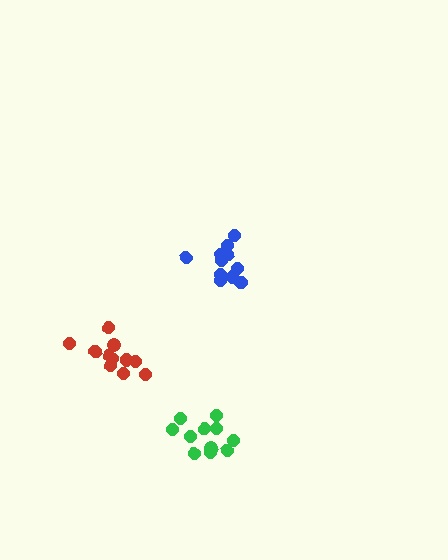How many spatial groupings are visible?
There are 3 spatial groupings.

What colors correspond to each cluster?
The clusters are colored: green, blue, red.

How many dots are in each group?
Group 1: 11 dots, Group 2: 11 dots, Group 3: 11 dots (33 total).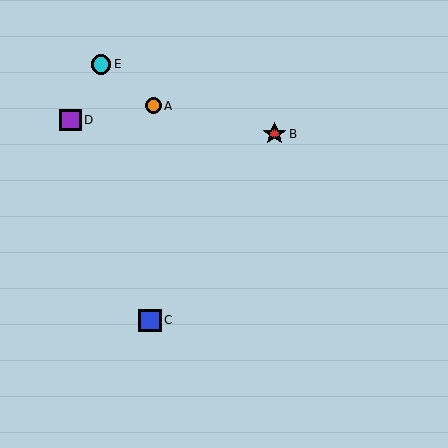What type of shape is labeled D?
Shape D is a purple square.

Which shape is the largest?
The red star (labeled B) is the largest.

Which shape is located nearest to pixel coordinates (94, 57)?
The cyan circle (labeled E) at (101, 64) is nearest to that location.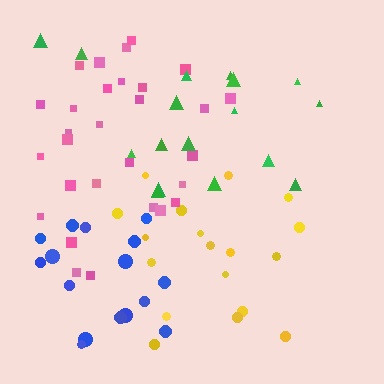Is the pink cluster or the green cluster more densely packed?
Pink.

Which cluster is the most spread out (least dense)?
Green.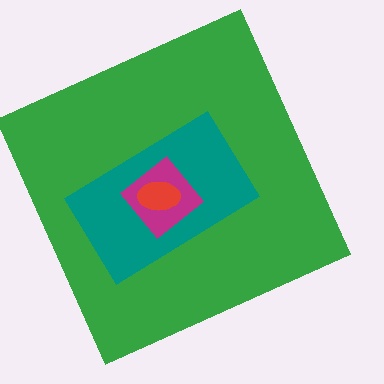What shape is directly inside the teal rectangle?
The magenta diamond.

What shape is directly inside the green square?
The teal rectangle.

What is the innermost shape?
The red ellipse.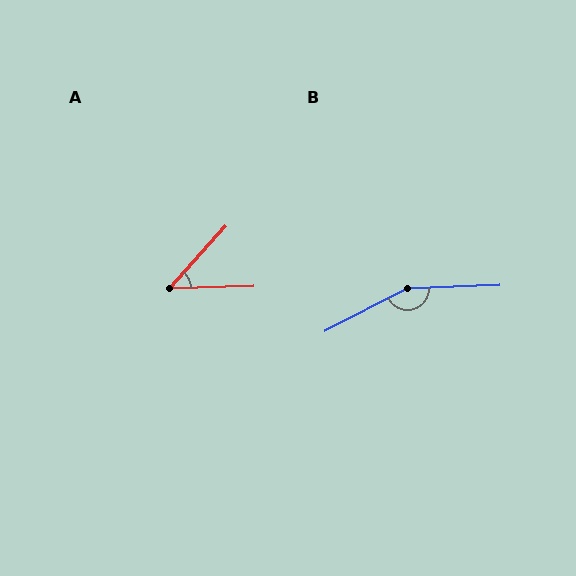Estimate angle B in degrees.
Approximately 155 degrees.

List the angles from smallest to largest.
A (46°), B (155°).